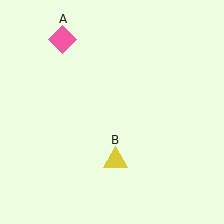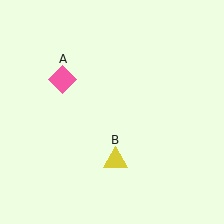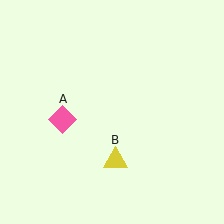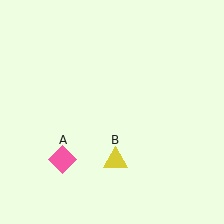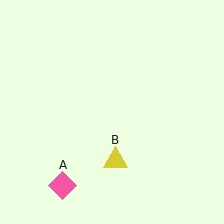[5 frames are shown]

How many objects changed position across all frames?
1 object changed position: pink diamond (object A).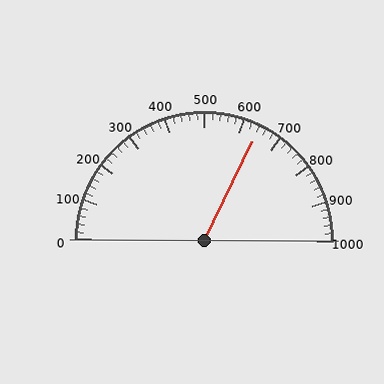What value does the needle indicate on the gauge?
The needle indicates approximately 640.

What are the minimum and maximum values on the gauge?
The gauge ranges from 0 to 1000.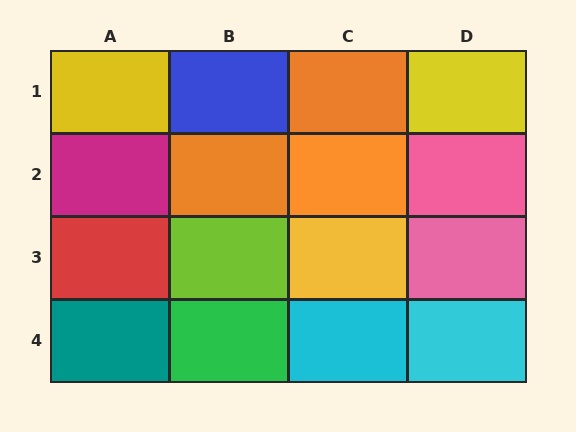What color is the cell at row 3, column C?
Yellow.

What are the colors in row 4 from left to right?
Teal, green, cyan, cyan.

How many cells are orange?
3 cells are orange.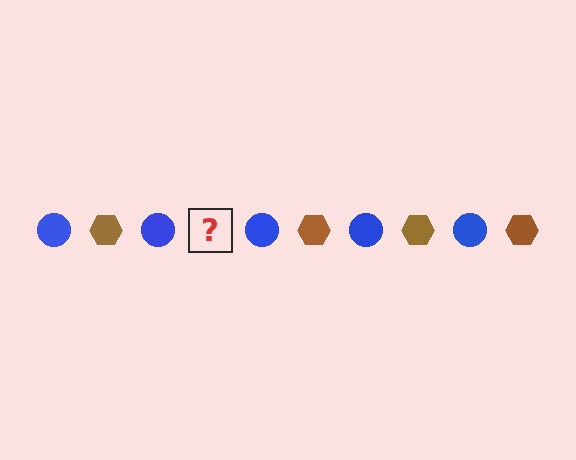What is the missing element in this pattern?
The missing element is a brown hexagon.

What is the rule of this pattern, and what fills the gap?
The rule is that the pattern alternates between blue circle and brown hexagon. The gap should be filled with a brown hexagon.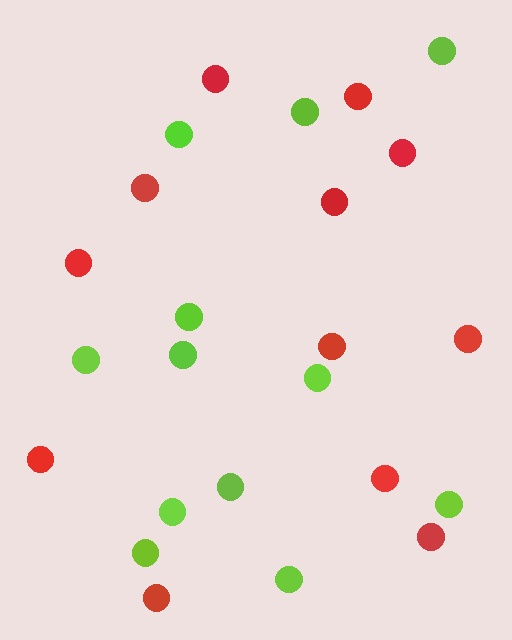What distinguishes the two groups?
There are 2 groups: one group of lime circles (12) and one group of red circles (12).